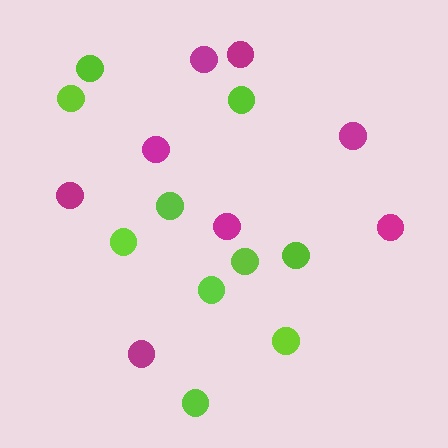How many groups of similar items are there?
There are 2 groups: one group of magenta circles (8) and one group of lime circles (10).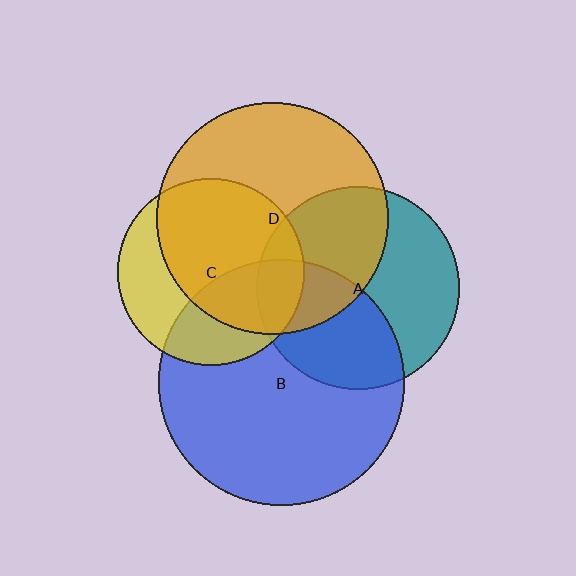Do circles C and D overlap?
Yes.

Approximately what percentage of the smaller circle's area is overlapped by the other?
Approximately 65%.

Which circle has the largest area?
Circle B (blue).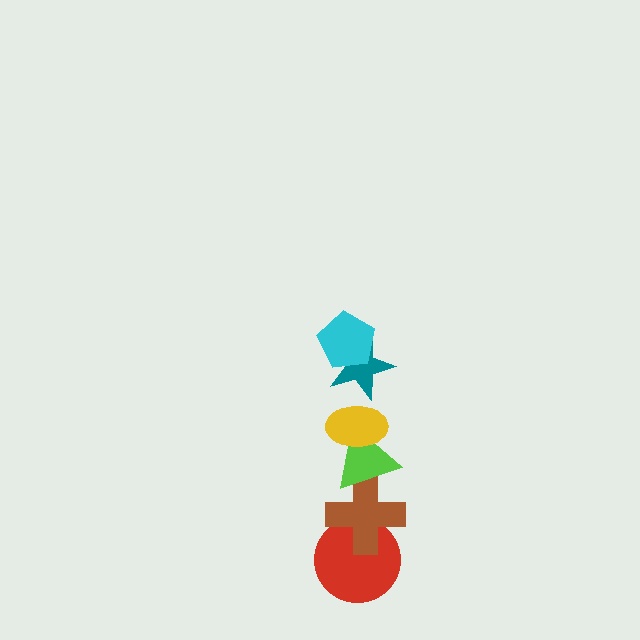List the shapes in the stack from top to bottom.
From top to bottom: the cyan pentagon, the teal star, the yellow ellipse, the lime triangle, the brown cross, the red circle.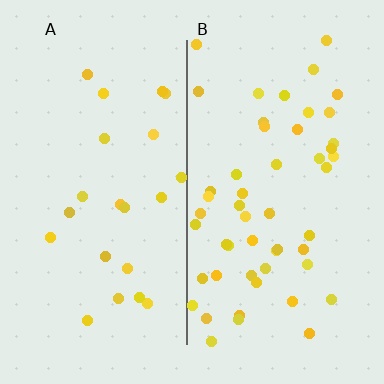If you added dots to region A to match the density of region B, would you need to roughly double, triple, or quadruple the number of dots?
Approximately double.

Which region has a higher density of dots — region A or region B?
B (the right).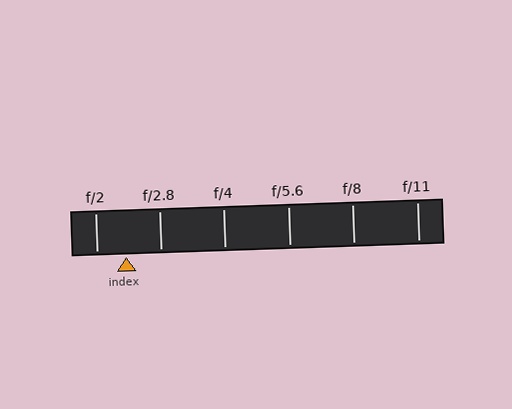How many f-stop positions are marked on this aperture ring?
There are 6 f-stop positions marked.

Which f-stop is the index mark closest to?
The index mark is closest to f/2.